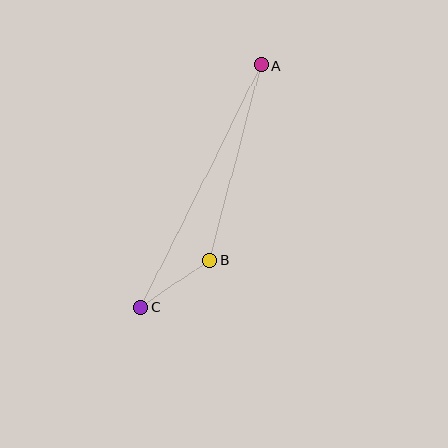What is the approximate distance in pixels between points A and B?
The distance between A and B is approximately 202 pixels.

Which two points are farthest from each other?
Points A and C are farthest from each other.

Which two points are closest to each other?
Points B and C are closest to each other.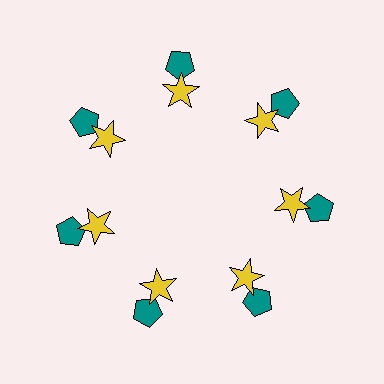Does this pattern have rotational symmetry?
Yes, this pattern has 7-fold rotational symmetry. It looks the same after rotating 51 degrees around the center.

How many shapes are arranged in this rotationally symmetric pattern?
There are 14 shapes, arranged in 7 groups of 2.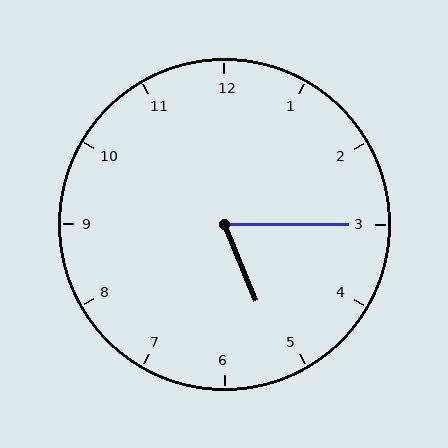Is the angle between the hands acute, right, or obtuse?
It is acute.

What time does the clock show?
5:15.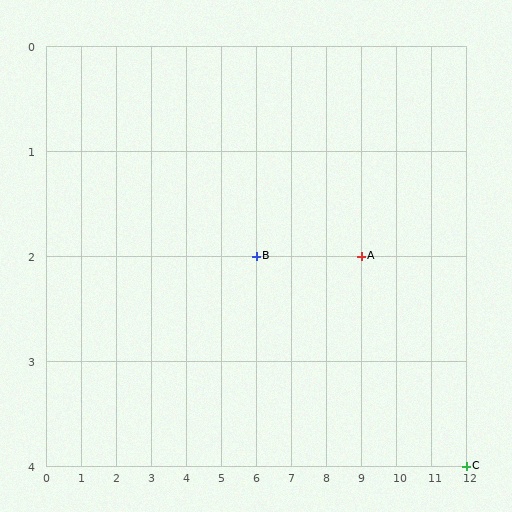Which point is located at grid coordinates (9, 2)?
Point A is at (9, 2).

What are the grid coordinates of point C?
Point C is at grid coordinates (12, 4).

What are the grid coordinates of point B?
Point B is at grid coordinates (6, 2).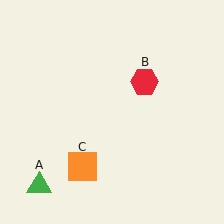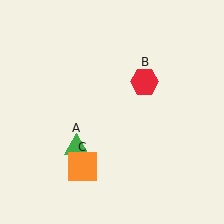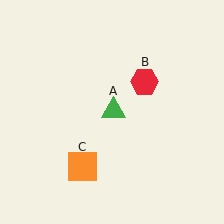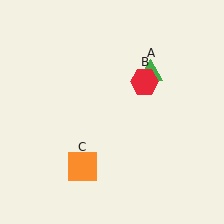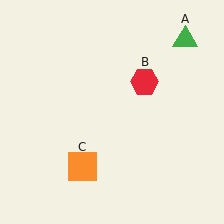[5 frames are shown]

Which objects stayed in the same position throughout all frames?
Red hexagon (object B) and orange square (object C) remained stationary.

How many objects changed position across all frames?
1 object changed position: green triangle (object A).